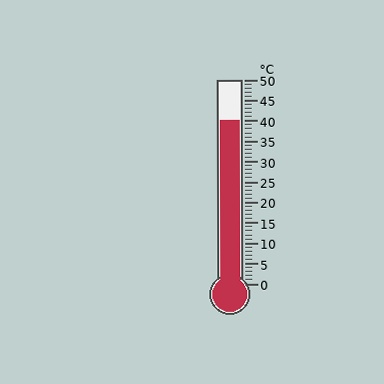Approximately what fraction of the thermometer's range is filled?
The thermometer is filled to approximately 80% of its range.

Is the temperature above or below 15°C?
The temperature is above 15°C.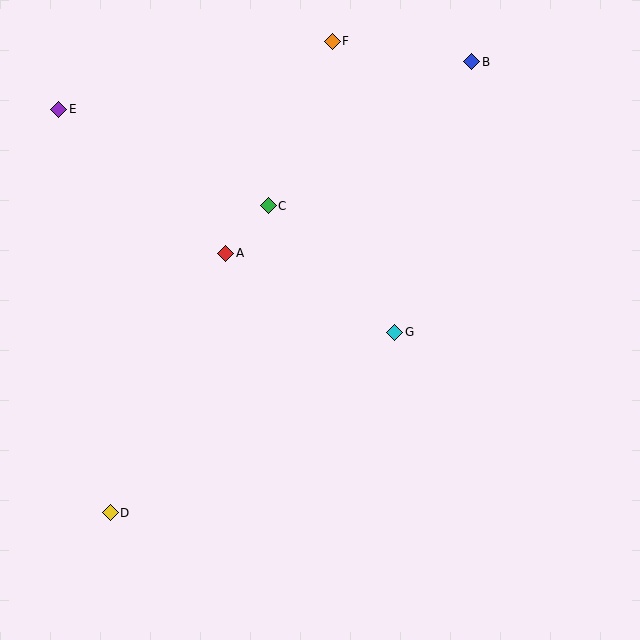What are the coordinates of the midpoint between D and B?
The midpoint between D and B is at (291, 287).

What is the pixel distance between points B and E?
The distance between B and E is 416 pixels.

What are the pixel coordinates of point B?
Point B is at (472, 62).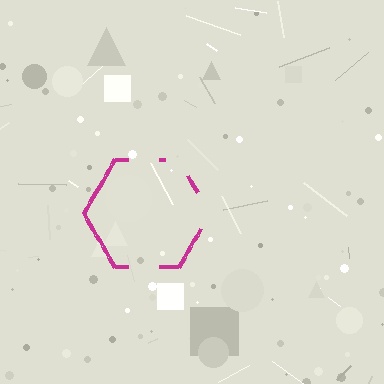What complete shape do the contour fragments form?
The contour fragments form a hexagon.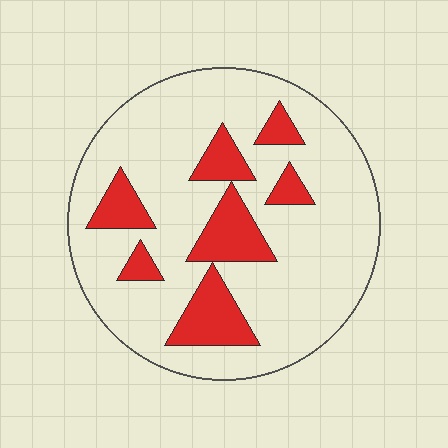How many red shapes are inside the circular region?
7.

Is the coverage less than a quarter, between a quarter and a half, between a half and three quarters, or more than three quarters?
Less than a quarter.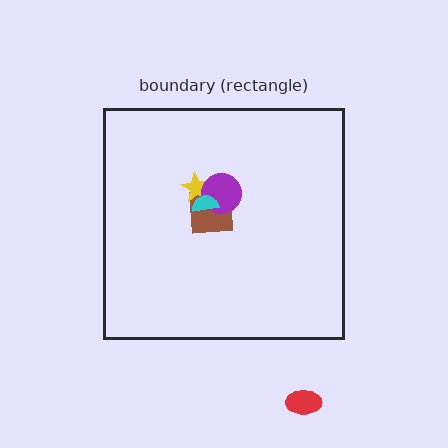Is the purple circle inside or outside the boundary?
Inside.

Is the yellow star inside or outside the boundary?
Inside.